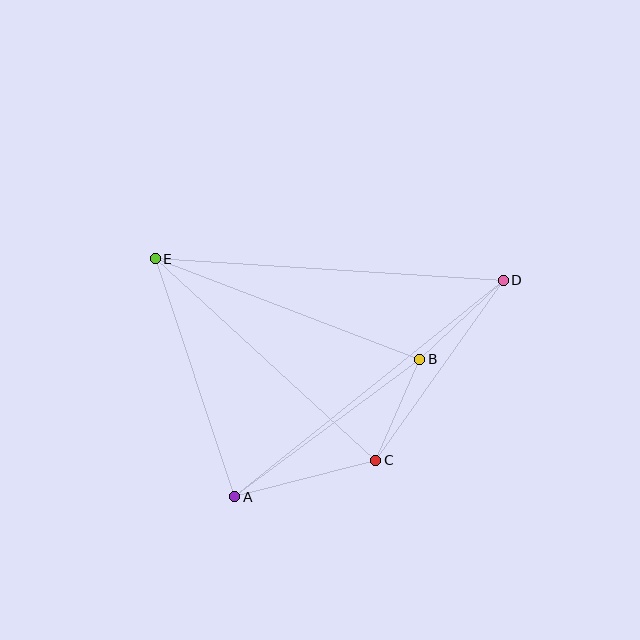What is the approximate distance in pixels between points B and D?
The distance between B and D is approximately 115 pixels.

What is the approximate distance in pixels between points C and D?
The distance between C and D is approximately 221 pixels.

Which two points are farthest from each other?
Points D and E are farthest from each other.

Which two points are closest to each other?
Points B and C are closest to each other.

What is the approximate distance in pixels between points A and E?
The distance between A and E is approximately 251 pixels.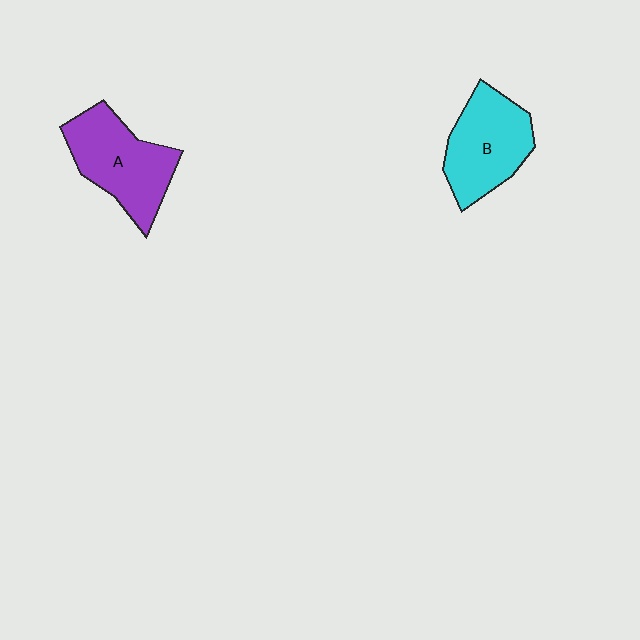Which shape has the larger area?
Shape A (purple).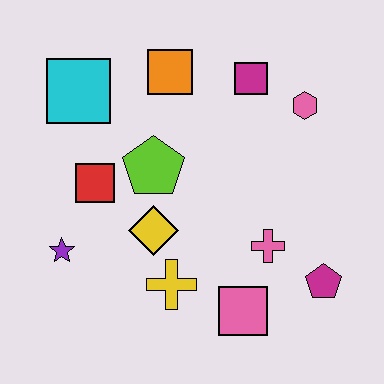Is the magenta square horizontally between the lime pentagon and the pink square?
No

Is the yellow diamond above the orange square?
No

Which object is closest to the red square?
The lime pentagon is closest to the red square.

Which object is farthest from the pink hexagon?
The purple star is farthest from the pink hexagon.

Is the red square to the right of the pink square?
No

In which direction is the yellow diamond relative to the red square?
The yellow diamond is to the right of the red square.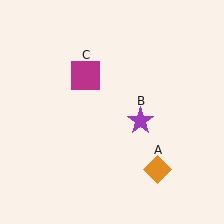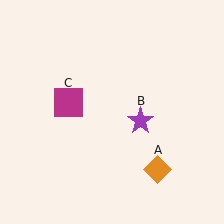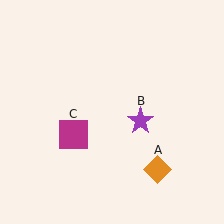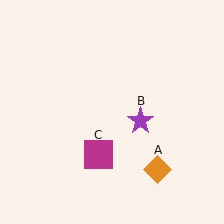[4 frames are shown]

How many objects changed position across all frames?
1 object changed position: magenta square (object C).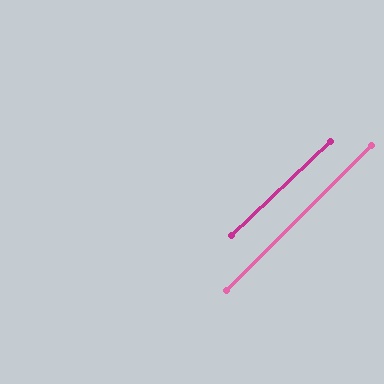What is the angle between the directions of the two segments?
Approximately 2 degrees.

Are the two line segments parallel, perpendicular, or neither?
Parallel — their directions differ by only 1.7°.